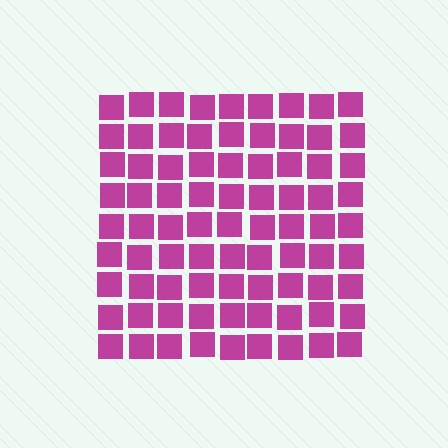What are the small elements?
The small elements are squares.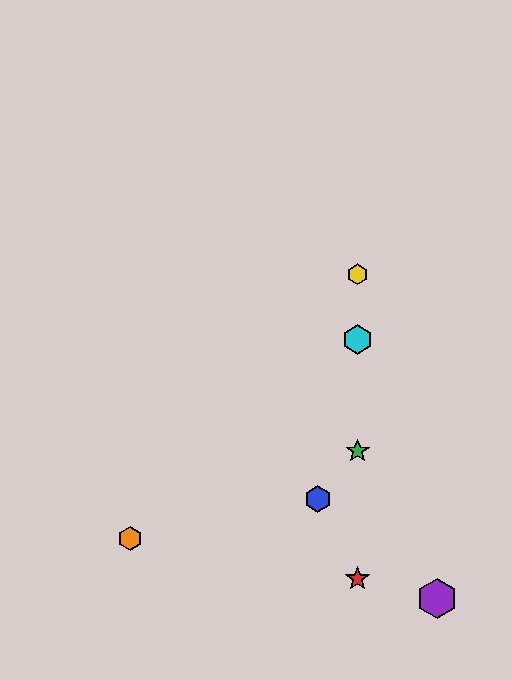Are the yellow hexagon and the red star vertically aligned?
Yes, both are at x≈358.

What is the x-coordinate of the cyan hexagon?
The cyan hexagon is at x≈358.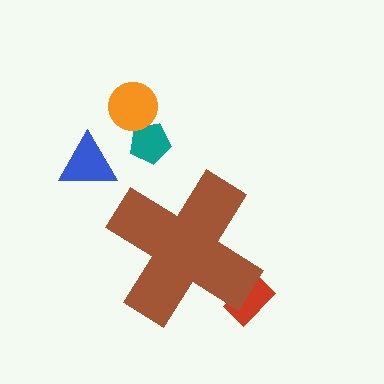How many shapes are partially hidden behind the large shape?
1 shape is partially hidden.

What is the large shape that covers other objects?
A brown cross.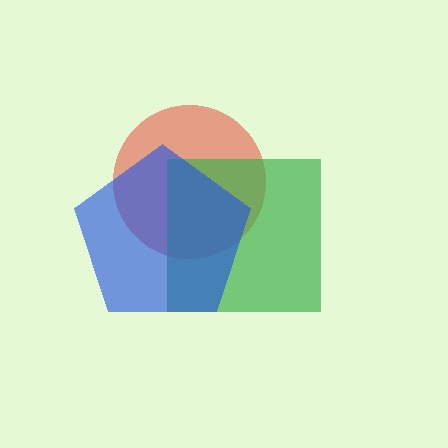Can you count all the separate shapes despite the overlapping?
Yes, there are 3 separate shapes.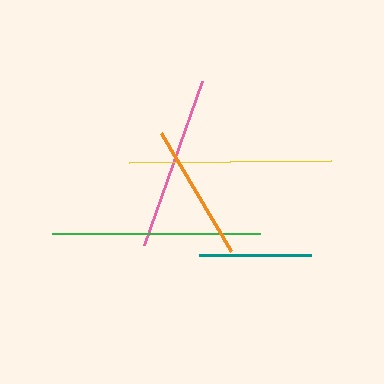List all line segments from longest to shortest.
From longest to shortest: green, yellow, pink, orange, teal.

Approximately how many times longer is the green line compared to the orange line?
The green line is approximately 1.5 times the length of the orange line.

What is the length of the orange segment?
The orange segment is approximately 137 pixels long.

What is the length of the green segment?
The green segment is approximately 208 pixels long.